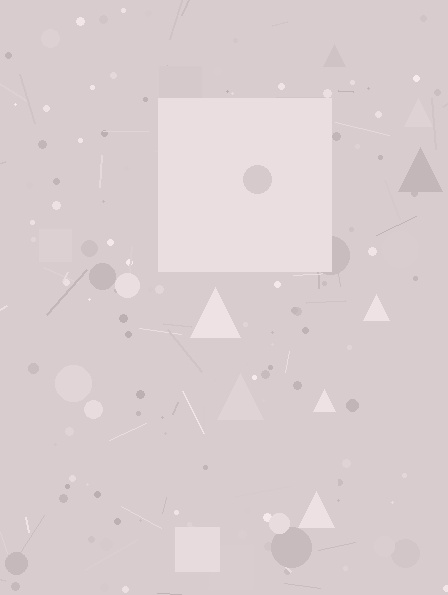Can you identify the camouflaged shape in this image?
The camouflaged shape is a square.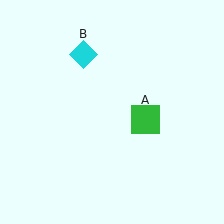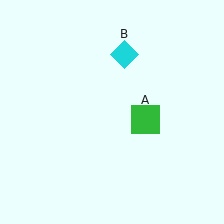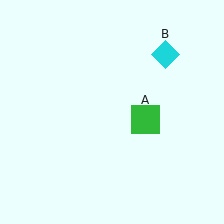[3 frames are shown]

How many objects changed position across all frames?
1 object changed position: cyan diamond (object B).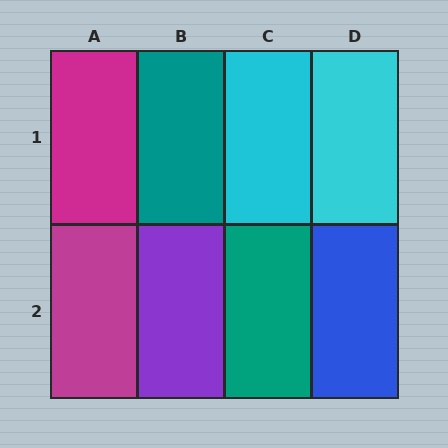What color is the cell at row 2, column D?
Blue.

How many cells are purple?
1 cell is purple.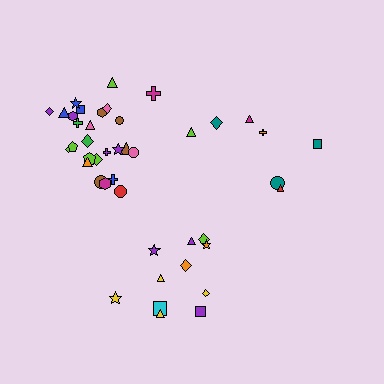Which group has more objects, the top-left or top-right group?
The top-left group.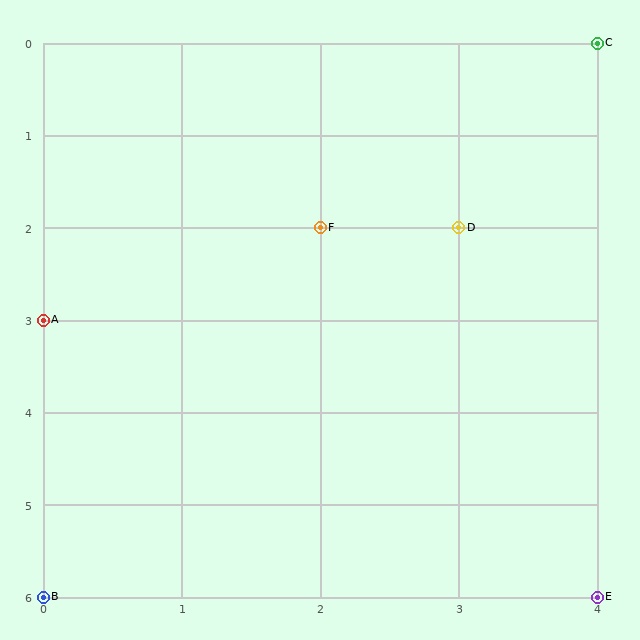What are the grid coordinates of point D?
Point D is at grid coordinates (3, 2).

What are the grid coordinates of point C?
Point C is at grid coordinates (4, 0).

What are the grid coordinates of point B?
Point B is at grid coordinates (0, 6).